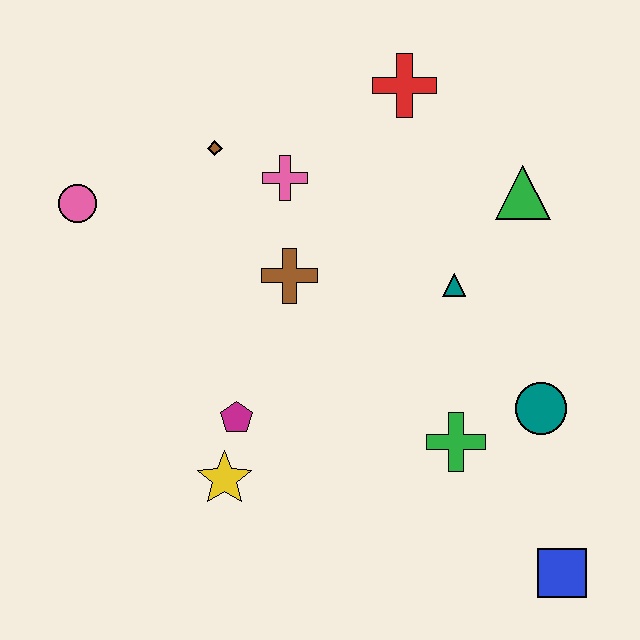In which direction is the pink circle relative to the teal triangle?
The pink circle is to the left of the teal triangle.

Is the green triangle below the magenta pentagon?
No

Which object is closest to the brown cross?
The pink cross is closest to the brown cross.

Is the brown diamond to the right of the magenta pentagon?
No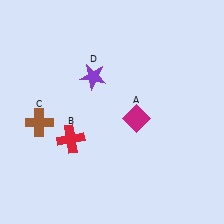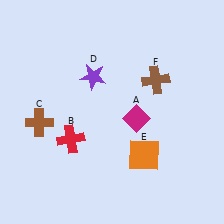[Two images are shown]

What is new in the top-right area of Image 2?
A brown cross (F) was added in the top-right area of Image 2.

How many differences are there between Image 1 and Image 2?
There are 2 differences between the two images.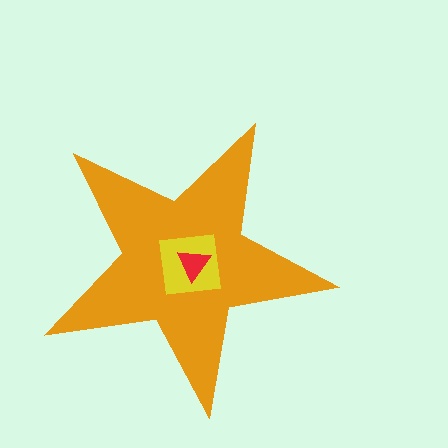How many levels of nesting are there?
3.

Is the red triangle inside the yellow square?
Yes.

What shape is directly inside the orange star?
The yellow square.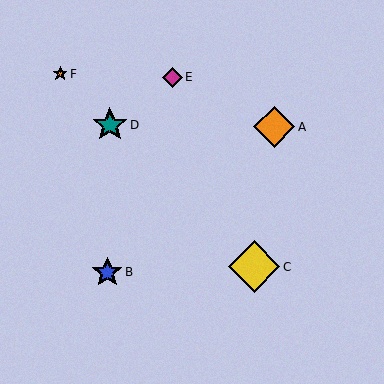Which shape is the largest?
The yellow diamond (labeled C) is the largest.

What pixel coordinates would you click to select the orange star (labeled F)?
Click at (60, 74) to select the orange star F.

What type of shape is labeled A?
Shape A is an orange diamond.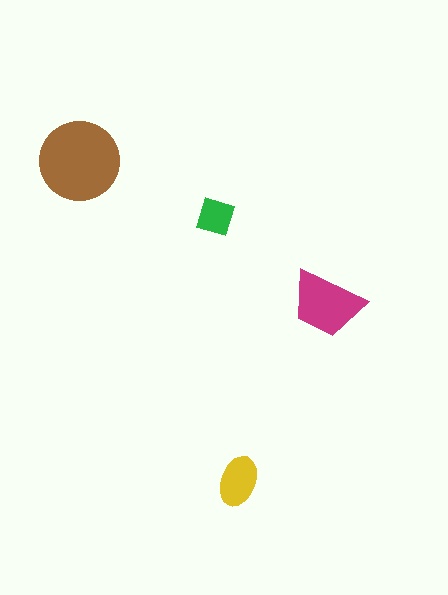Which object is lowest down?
The yellow ellipse is bottommost.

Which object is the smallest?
The green square.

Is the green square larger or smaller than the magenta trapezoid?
Smaller.